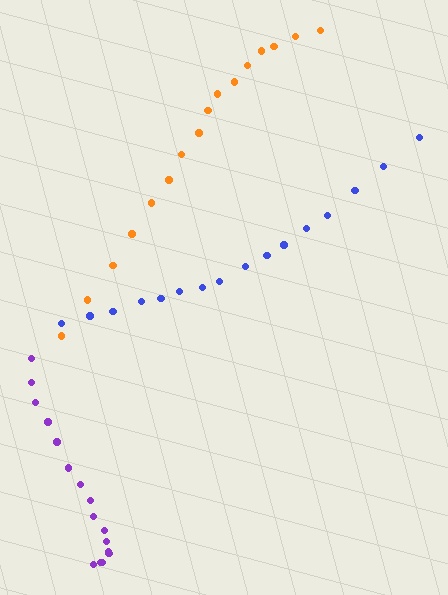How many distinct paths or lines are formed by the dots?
There are 3 distinct paths.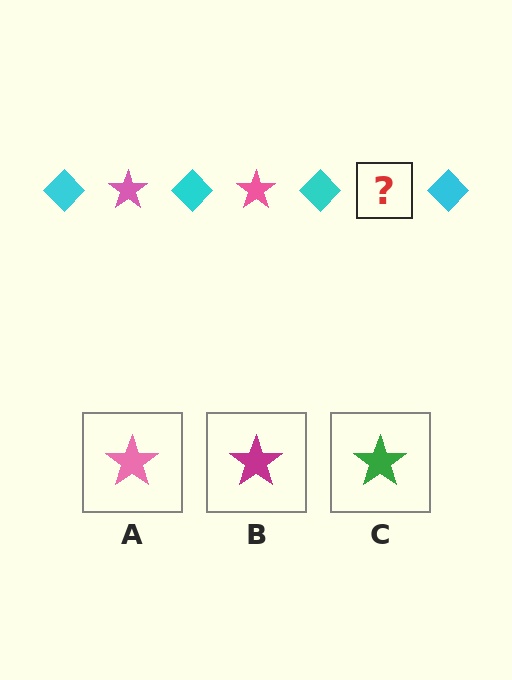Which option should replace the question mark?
Option A.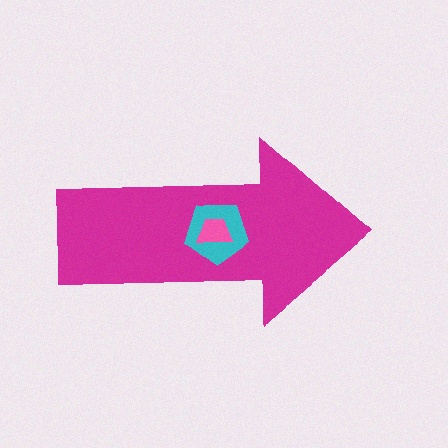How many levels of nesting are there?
3.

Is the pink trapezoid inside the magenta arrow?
Yes.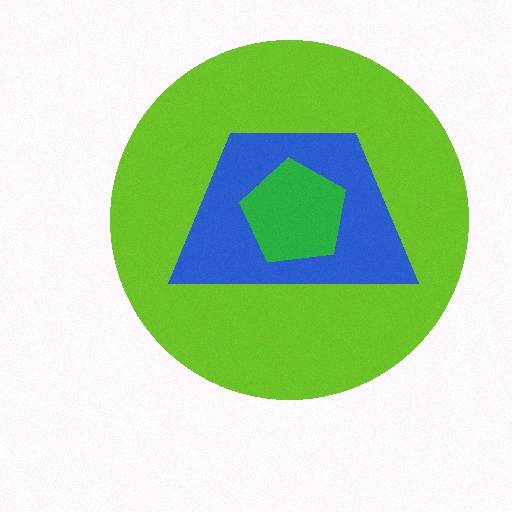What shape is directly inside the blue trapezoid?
The green pentagon.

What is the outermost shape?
The lime circle.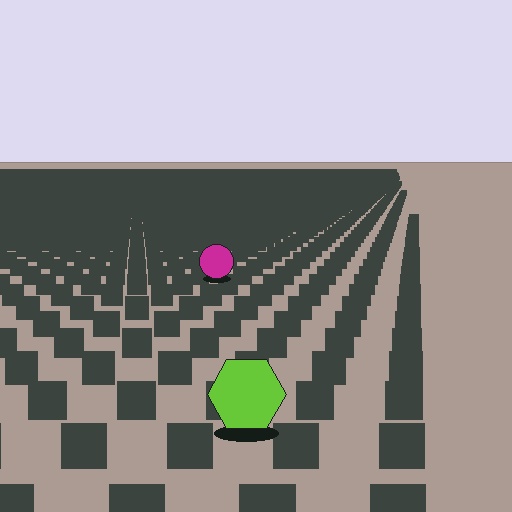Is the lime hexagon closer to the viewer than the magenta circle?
Yes. The lime hexagon is closer — you can tell from the texture gradient: the ground texture is coarser near it.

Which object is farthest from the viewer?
The magenta circle is farthest from the viewer. It appears smaller and the ground texture around it is denser.